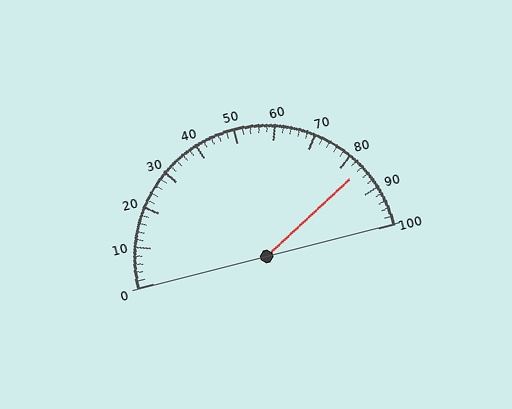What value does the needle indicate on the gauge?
The needle indicates approximately 84.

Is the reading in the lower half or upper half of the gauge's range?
The reading is in the upper half of the range (0 to 100).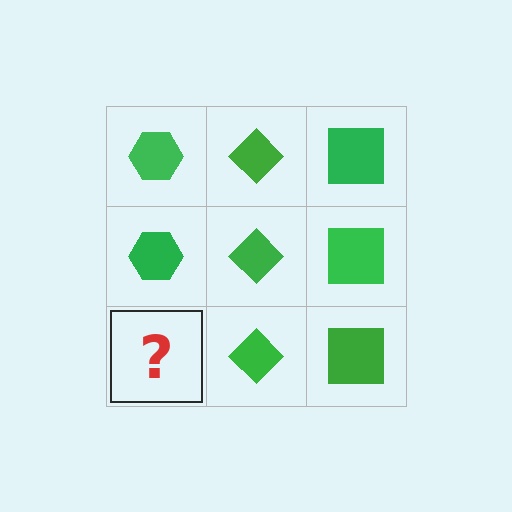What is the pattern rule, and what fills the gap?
The rule is that each column has a consistent shape. The gap should be filled with a green hexagon.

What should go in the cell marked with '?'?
The missing cell should contain a green hexagon.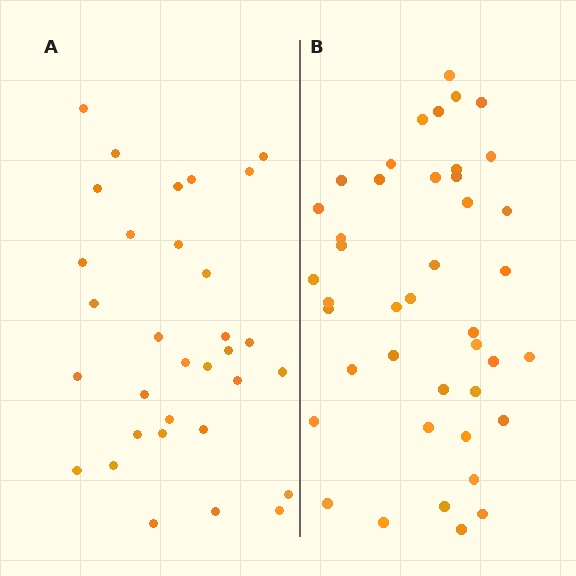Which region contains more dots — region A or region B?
Region B (the right region) has more dots.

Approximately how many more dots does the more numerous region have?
Region B has roughly 10 or so more dots than region A.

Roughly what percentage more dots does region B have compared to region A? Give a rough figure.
About 30% more.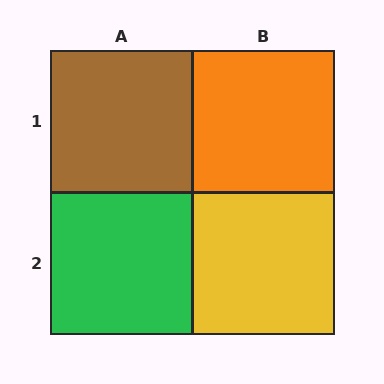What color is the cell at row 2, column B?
Yellow.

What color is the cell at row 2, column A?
Green.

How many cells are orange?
1 cell is orange.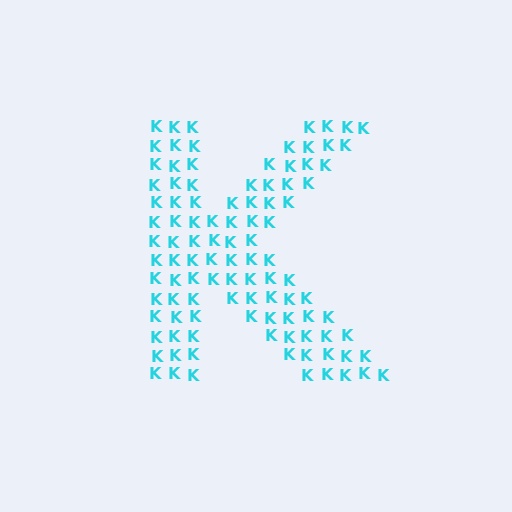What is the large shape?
The large shape is the letter K.